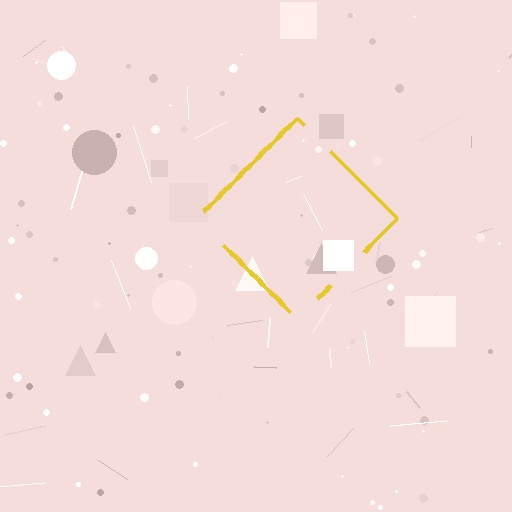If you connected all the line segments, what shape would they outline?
They would outline a diamond.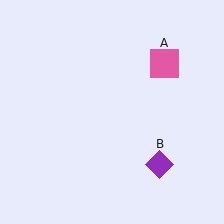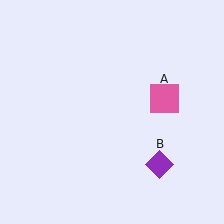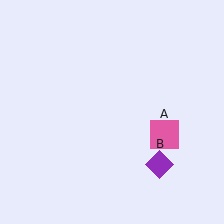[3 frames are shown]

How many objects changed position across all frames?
1 object changed position: pink square (object A).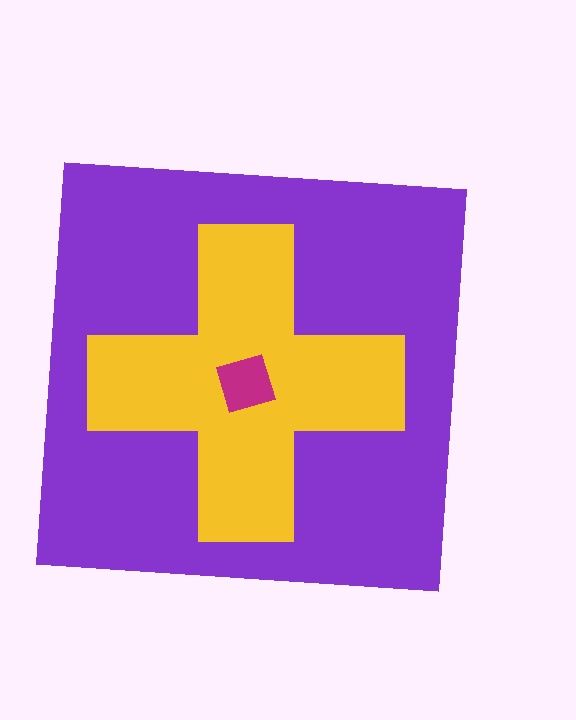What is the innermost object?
The magenta diamond.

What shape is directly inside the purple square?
The yellow cross.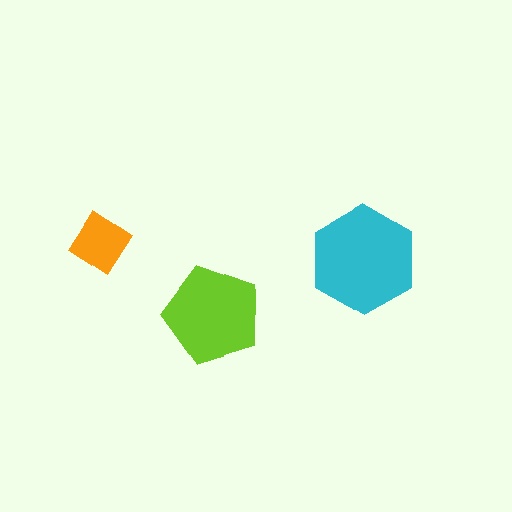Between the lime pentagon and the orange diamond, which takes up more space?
The lime pentagon.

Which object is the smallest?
The orange diamond.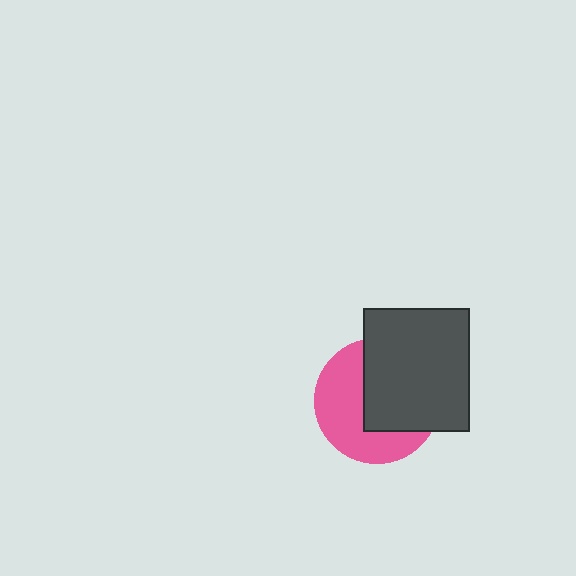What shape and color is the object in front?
The object in front is a dark gray rectangle.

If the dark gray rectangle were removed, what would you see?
You would see the complete pink circle.